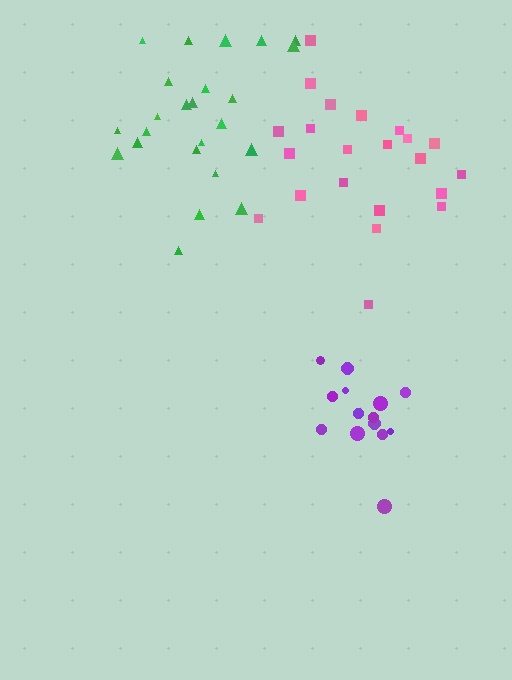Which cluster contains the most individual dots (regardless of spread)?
Green (24).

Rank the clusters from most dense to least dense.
purple, pink, green.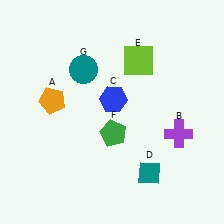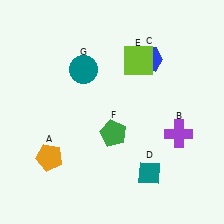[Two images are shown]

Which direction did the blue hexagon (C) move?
The blue hexagon (C) moved up.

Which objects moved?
The objects that moved are: the orange pentagon (A), the blue hexagon (C).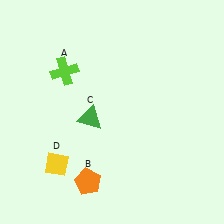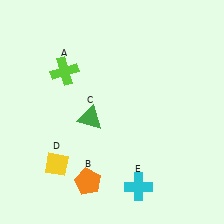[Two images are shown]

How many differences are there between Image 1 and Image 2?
There is 1 difference between the two images.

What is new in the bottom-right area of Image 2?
A cyan cross (E) was added in the bottom-right area of Image 2.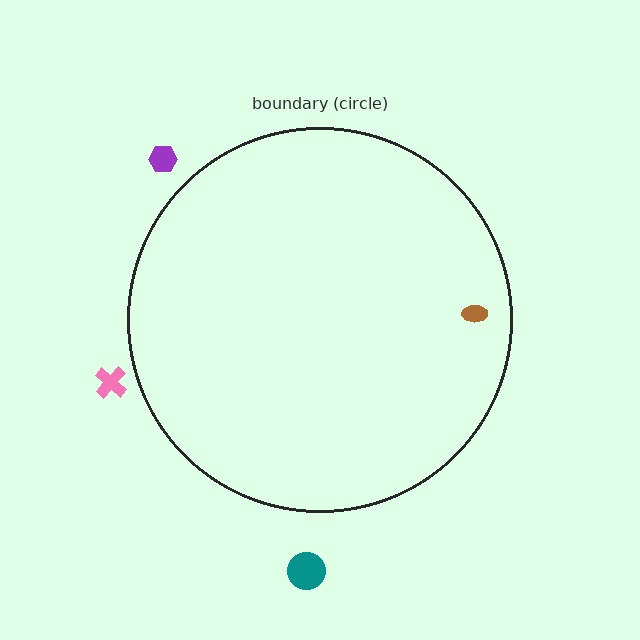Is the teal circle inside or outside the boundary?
Outside.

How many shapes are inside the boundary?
1 inside, 3 outside.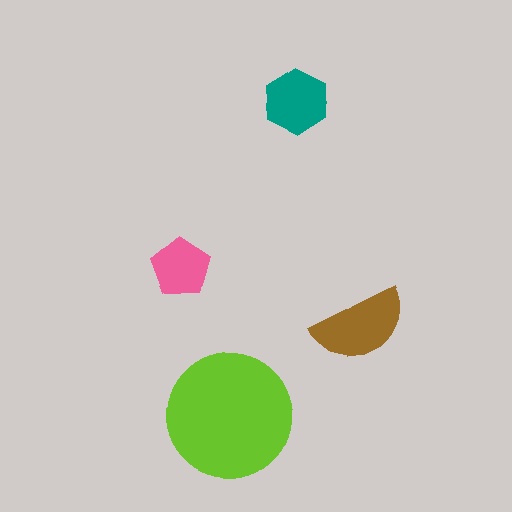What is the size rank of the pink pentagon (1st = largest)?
4th.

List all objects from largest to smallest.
The lime circle, the brown semicircle, the teal hexagon, the pink pentagon.